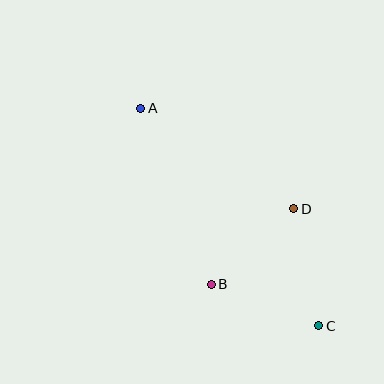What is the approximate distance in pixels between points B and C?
The distance between B and C is approximately 115 pixels.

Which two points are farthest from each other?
Points A and C are farthest from each other.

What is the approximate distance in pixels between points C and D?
The distance between C and D is approximately 119 pixels.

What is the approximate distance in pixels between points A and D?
The distance between A and D is approximately 183 pixels.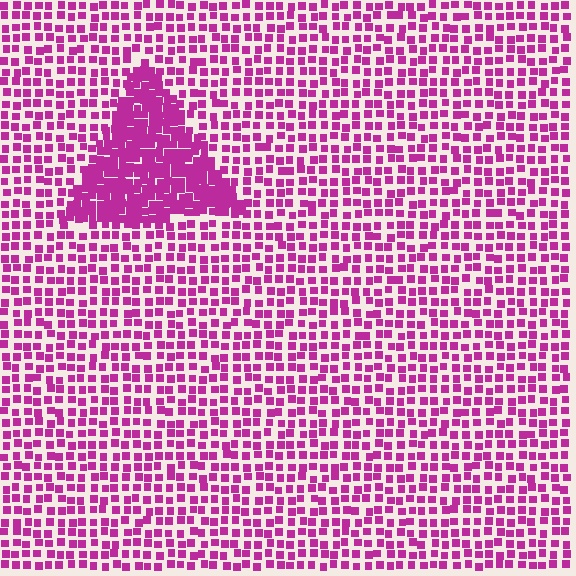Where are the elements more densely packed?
The elements are more densely packed inside the triangle boundary.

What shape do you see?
I see a triangle.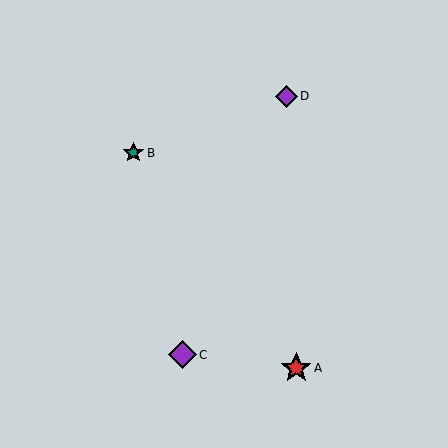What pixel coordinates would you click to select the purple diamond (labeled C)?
Click at (182, 355) to select the purple diamond C.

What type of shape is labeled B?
Shape B is a teal star.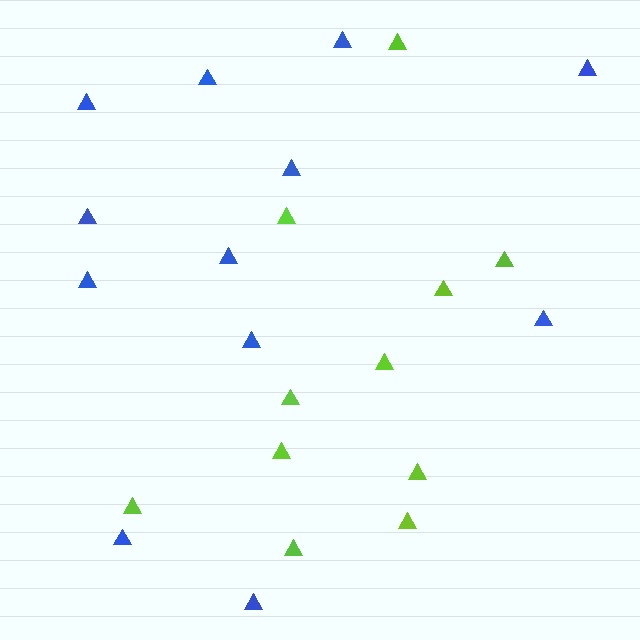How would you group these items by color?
There are 2 groups: one group of lime triangles (11) and one group of blue triangles (12).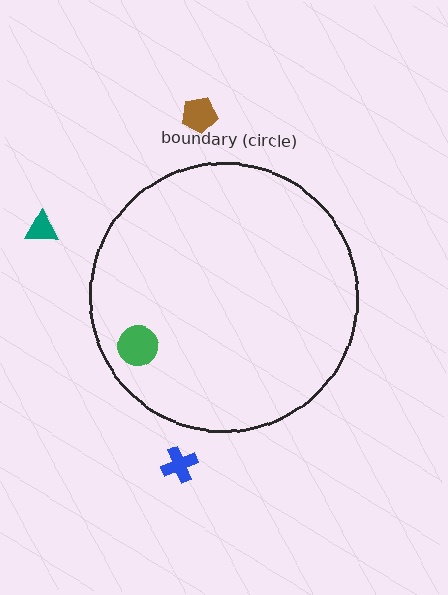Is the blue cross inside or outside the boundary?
Outside.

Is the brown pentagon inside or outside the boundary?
Outside.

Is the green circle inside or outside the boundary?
Inside.